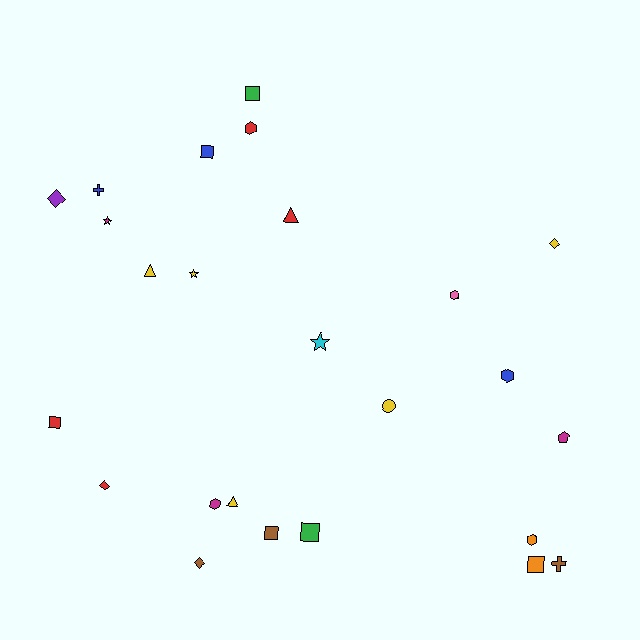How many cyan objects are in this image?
There is 1 cyan object.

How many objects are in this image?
There are 25 objects.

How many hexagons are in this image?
There are 5 hexagons.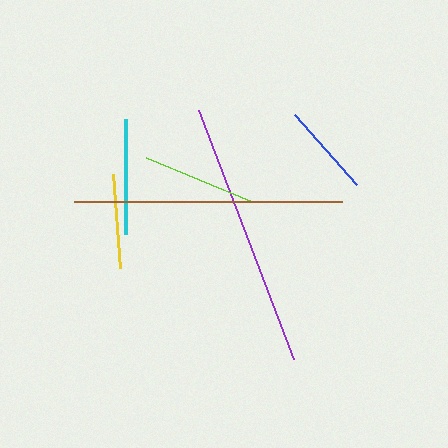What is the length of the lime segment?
The lime segment is approximately 115 pixels long.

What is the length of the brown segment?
The brown segment is approximately 268 pixels long.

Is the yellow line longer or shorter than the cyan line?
The cyan line is longer than the yellow line.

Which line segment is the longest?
The brown line is the longest at approximately 268 pixels.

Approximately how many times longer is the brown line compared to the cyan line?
The brown line is approximately 2.3 times the length of the cyan line.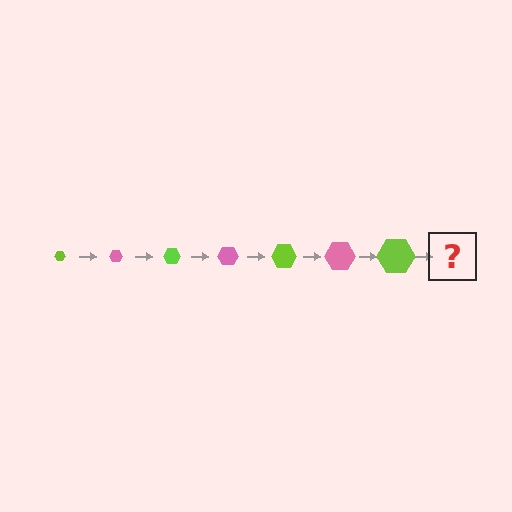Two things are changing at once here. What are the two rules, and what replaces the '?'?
The two rules are that the hexagon grows larger each step and the color cycles through lime and pink. The '?' should be a pink hexagon, larger than the previous one.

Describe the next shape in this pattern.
It should be a pink hexagon, larger than the previous one.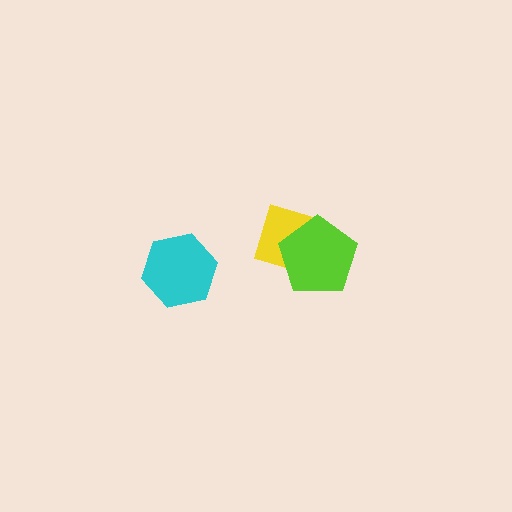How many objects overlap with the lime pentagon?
1 object overlaps with the lime pentagon.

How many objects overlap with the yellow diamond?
1 object overlaps with the yellow diamond.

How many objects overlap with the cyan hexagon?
0 objects overlap with the cyan hexagon.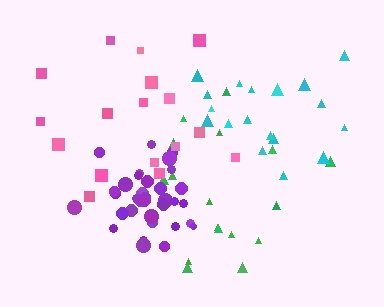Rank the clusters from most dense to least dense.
purple, cyan, green, pink.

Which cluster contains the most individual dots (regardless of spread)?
Purple (34).